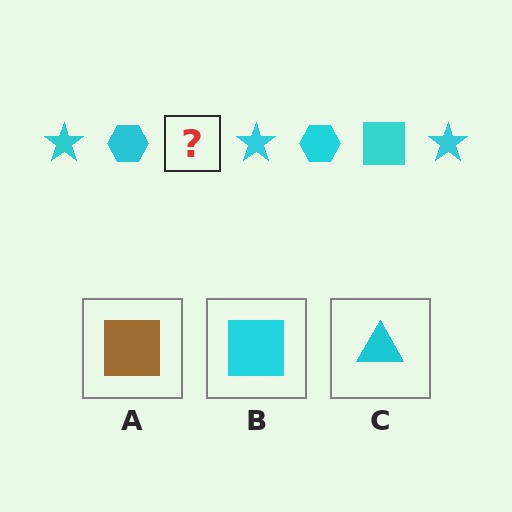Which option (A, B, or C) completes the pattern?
B.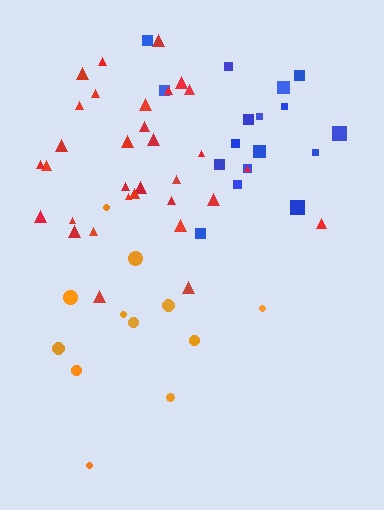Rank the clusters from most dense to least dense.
red, blue, orange.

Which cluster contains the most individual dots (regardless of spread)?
Red (33).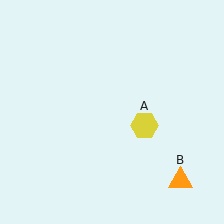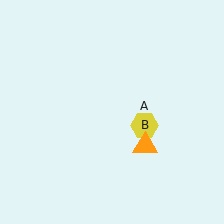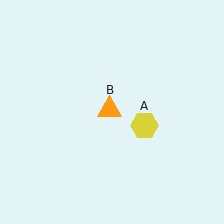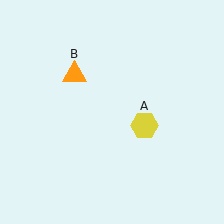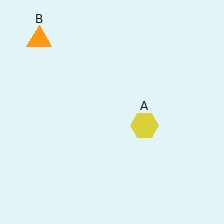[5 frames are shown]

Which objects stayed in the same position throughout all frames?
Yellow hexagon (object A) remained stationary.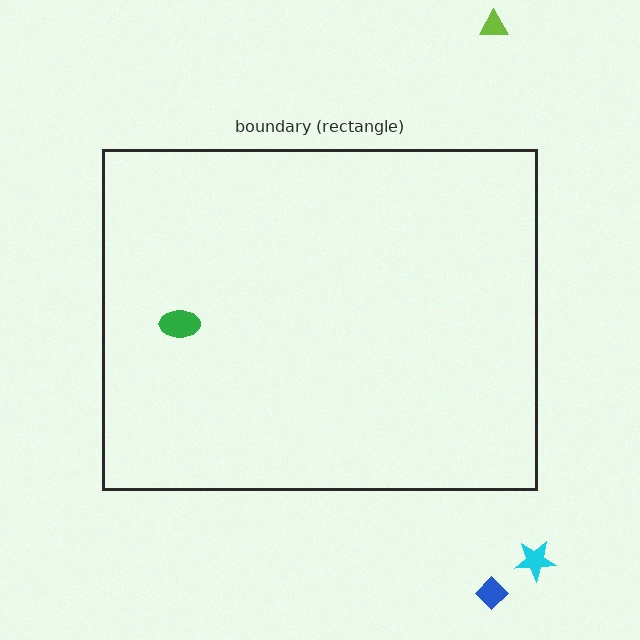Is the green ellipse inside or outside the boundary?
Inside.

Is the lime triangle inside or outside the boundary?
Outside.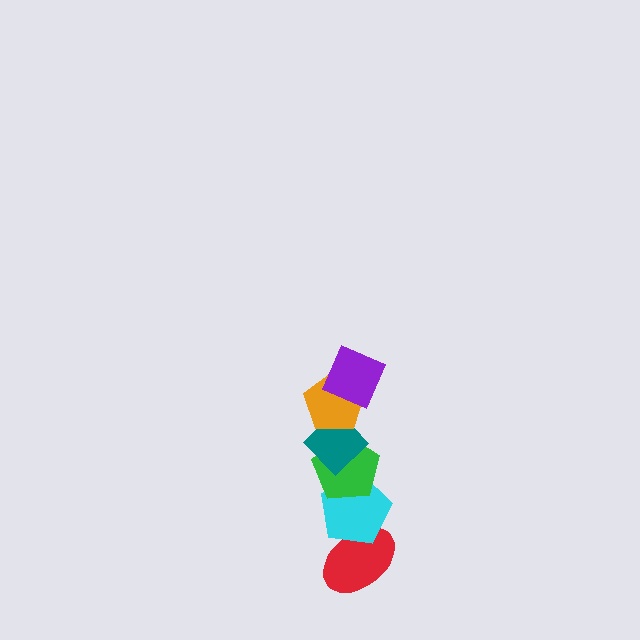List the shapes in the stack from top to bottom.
From top to bottom: the purple square, the orange pentagon, the teal diamond, the green pentagon, the cyan pentagon, the red ellipse.